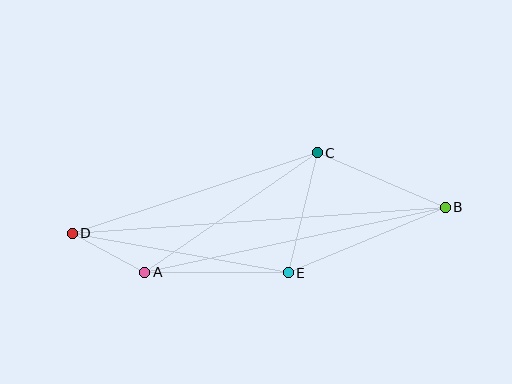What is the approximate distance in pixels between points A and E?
The distance between A and E is approximately 144 pixels.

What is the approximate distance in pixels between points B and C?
The distance between B and C is approximately 139 pixels.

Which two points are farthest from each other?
Points B and D are farthest from each other.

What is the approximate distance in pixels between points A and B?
The distance between A and B is approximately 308 pixels.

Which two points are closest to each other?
Points A and D are closest to each other.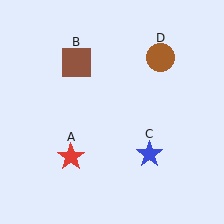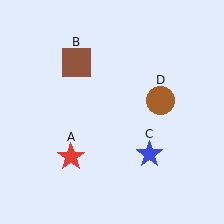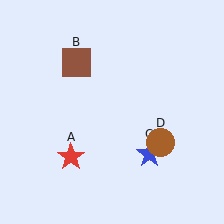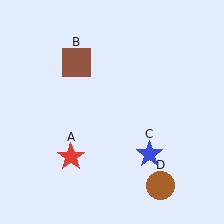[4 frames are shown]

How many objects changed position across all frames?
1 object changed position: brown circle (object D).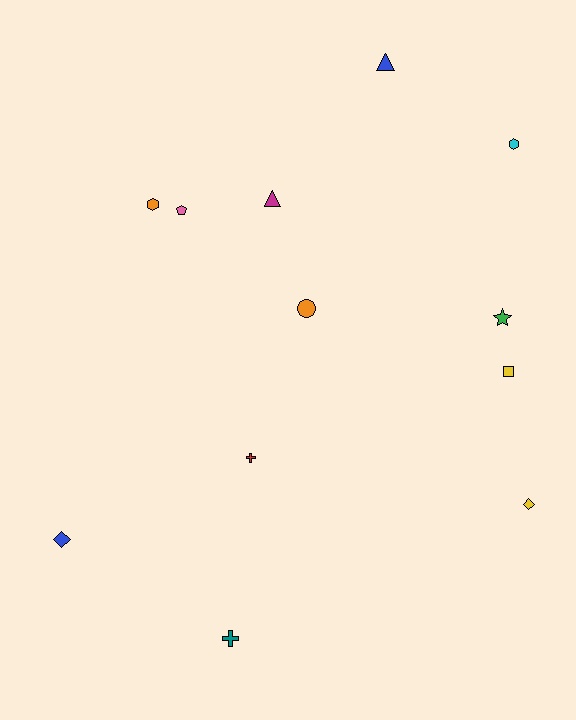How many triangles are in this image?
There are 2 triangles.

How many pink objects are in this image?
There is 1 pink object.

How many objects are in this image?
There are 12 objects.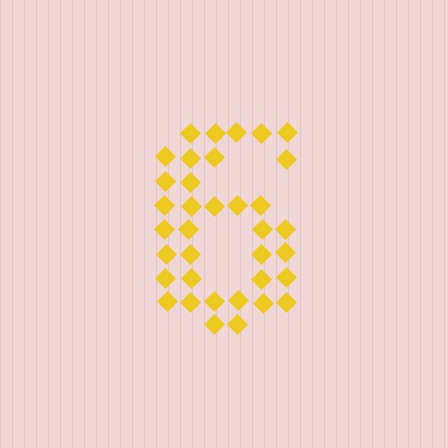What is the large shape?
The large shape is the digit 6.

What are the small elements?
The small elements are diamonds.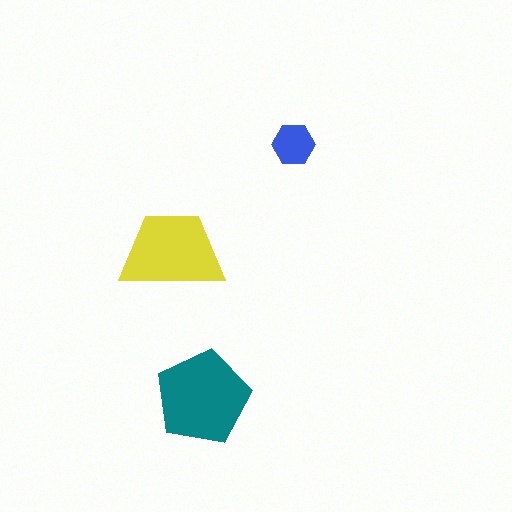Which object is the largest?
The teal pentagon.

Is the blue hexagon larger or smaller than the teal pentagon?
Smaller.